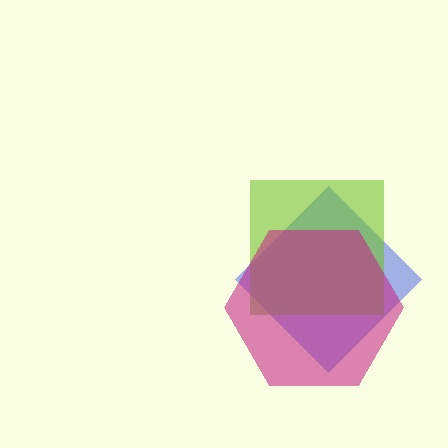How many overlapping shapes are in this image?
There are 3 overlapping shapes in the image.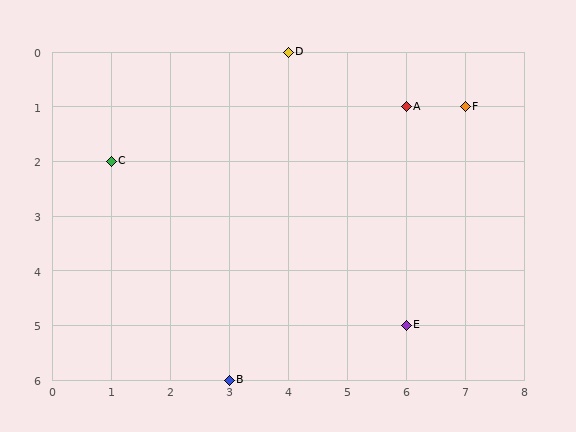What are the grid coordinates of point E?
Point E is at grid coordinates (6, 5).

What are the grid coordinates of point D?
Point D is at grid coordinates (4, 0).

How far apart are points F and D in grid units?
Points F and D are 3 columns and 1 row apart (about 3.2 grid units diagonally).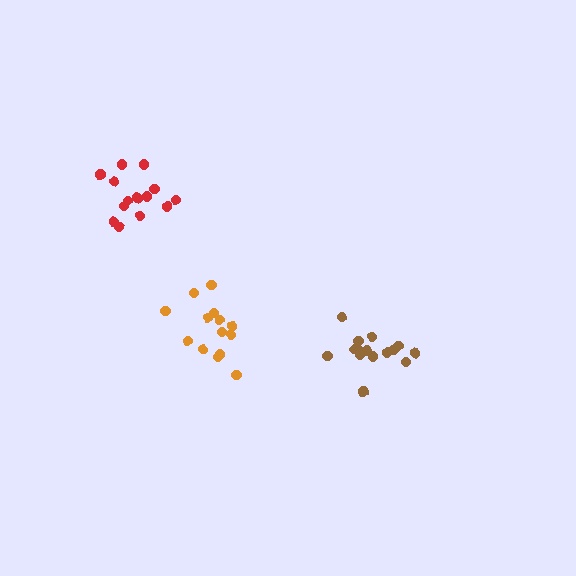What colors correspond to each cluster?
The clusters are colored: red, brown, orange.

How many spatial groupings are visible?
There are 3 spatial groupings.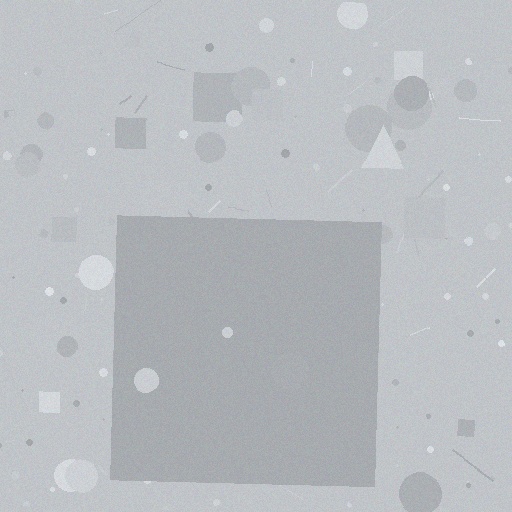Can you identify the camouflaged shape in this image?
The camouflaged shape is a square.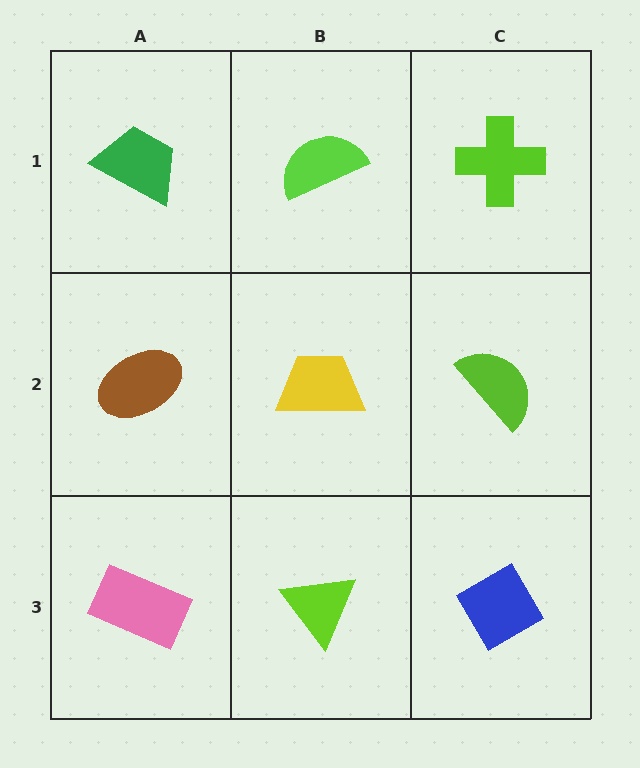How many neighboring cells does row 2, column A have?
3.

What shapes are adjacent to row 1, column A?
A brown ellipse (row 2, column A), a lime semicircle (row 1, column B).